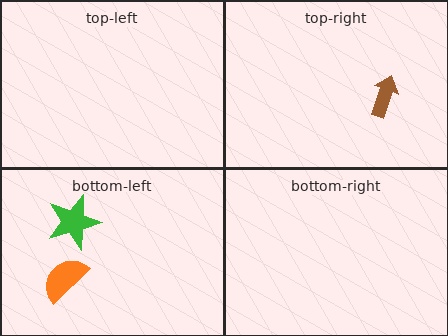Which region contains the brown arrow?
The top-right region.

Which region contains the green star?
The bottom-left region.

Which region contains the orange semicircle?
The bottom-left region.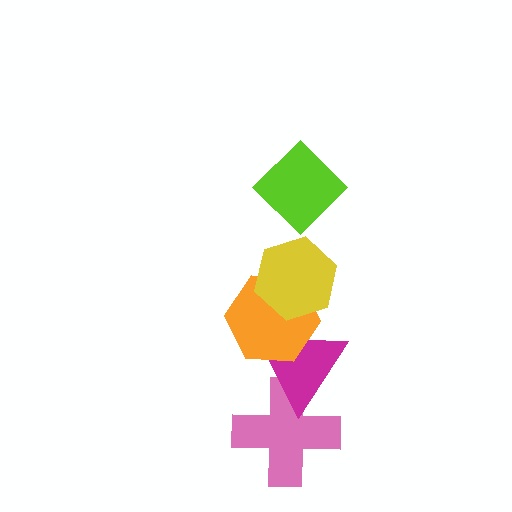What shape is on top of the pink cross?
The magenta triangle is on top of the pink cross.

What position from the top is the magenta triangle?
The magenta triangle is 4th from the top.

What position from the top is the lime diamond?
The lime diamond is 1st from the top.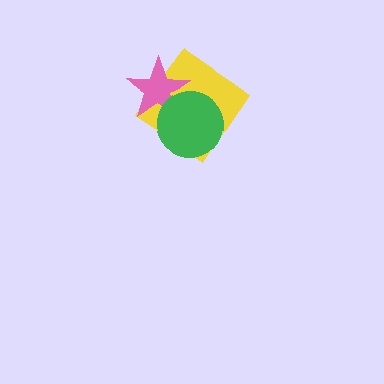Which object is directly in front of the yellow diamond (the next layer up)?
The pink star is directly in front of the yellow diamond.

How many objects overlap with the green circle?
2 objects overlap with the green circle.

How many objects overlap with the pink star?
2 objects overlap with the pink star.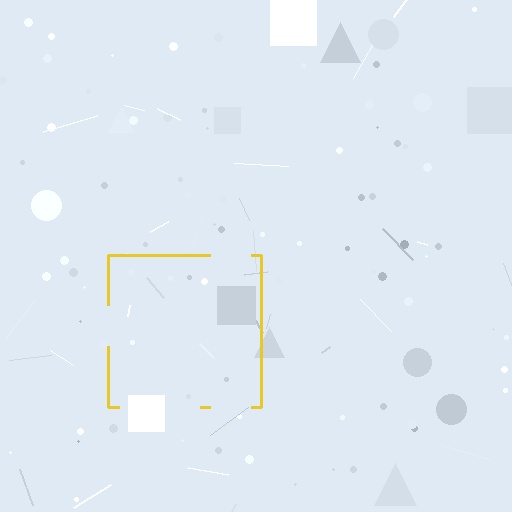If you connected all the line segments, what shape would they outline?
They would outline a square.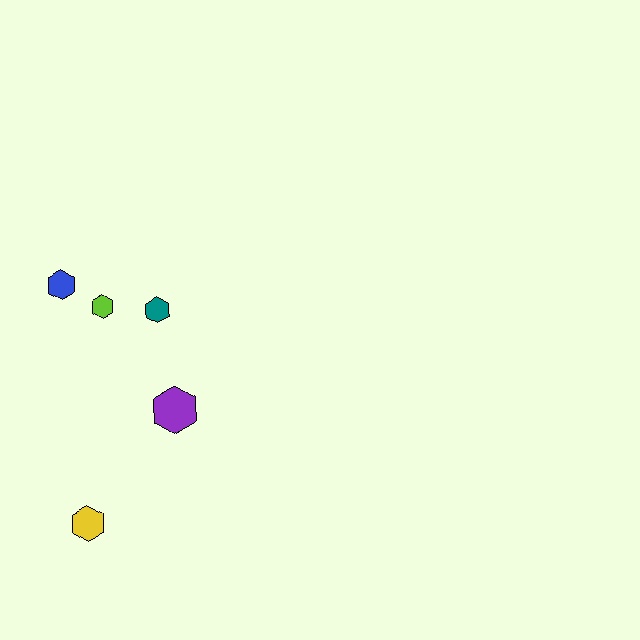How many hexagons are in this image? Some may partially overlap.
There are 5 hexagons.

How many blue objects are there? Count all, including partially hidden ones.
There is 1 blue object.